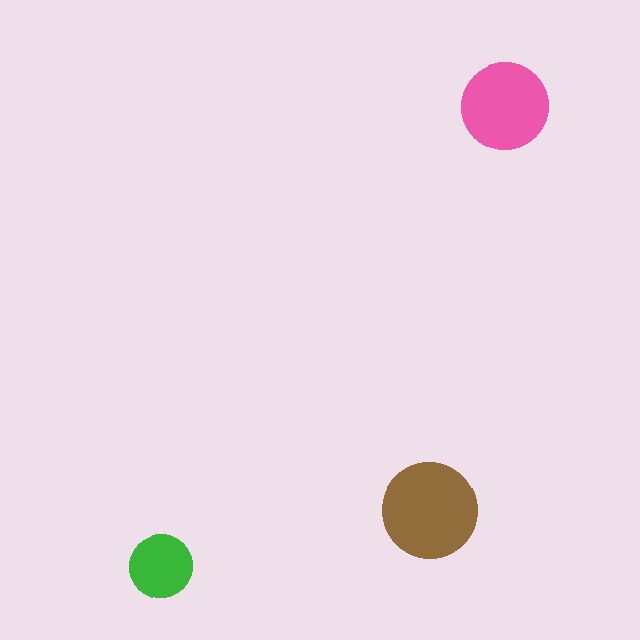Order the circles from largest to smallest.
the brown one, the pink one, the green one.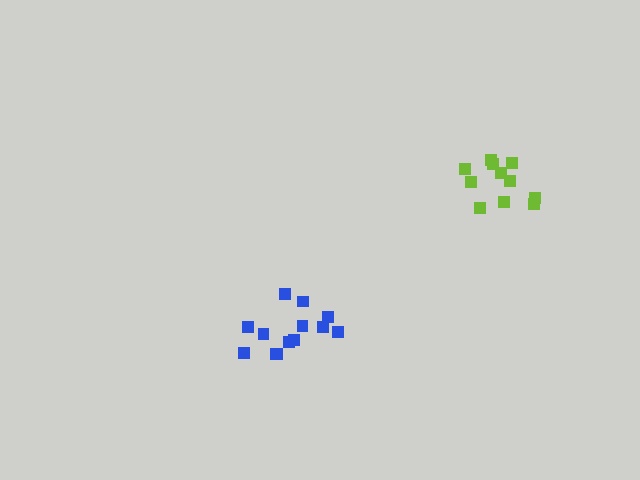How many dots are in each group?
Group 1: 13 dots, Group 2: 11 dots (24 total).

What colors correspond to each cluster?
The clusters are colored: blue, lime.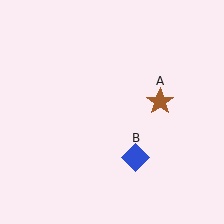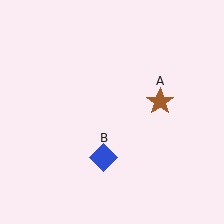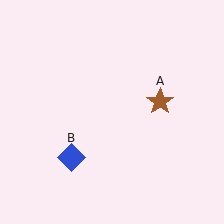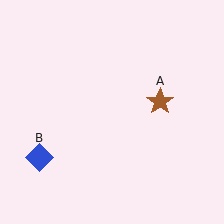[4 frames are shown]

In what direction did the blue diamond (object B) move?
The blue diamond (object B) moved left.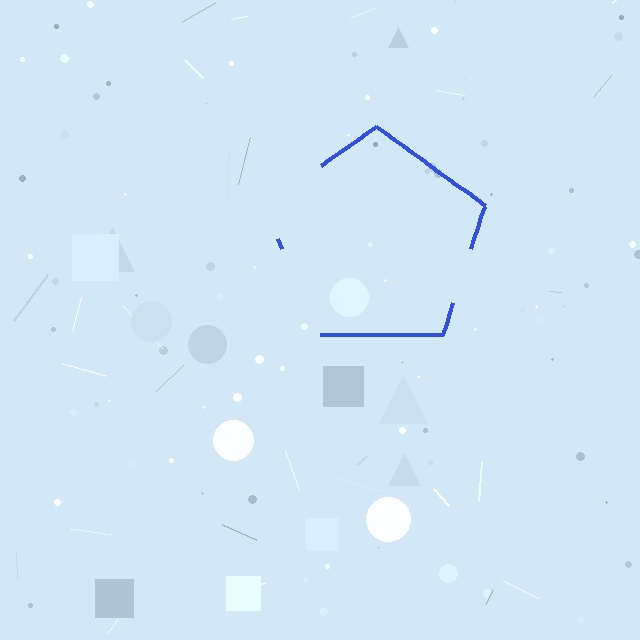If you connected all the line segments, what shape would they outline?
They would outline a pentagon.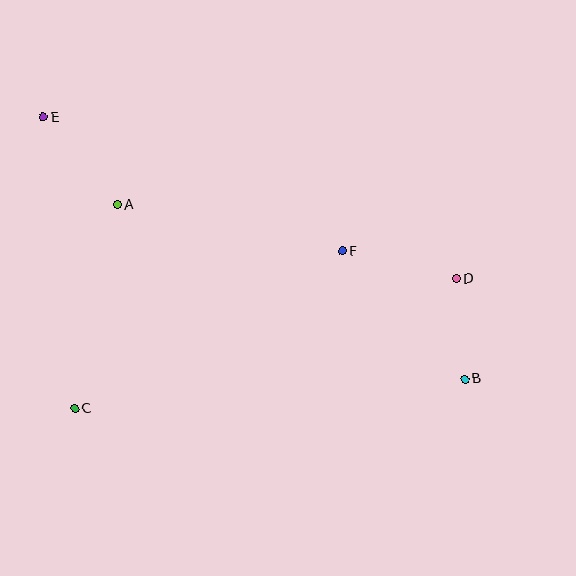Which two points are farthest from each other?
Points B and E are farthest from each other.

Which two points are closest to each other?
Points B and D are closest to each other.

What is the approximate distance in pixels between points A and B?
The distance between A and B is approximately 389 pixels.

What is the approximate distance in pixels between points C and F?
The distance between C and F is approximately 311 pixels.